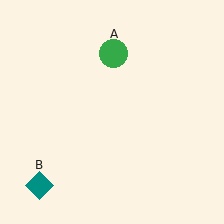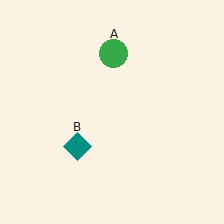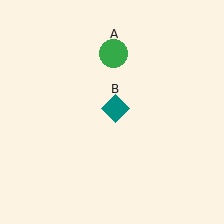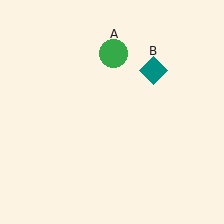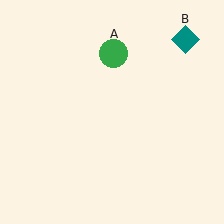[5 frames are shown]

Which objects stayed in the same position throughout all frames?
Green circle (object A) remained stationary.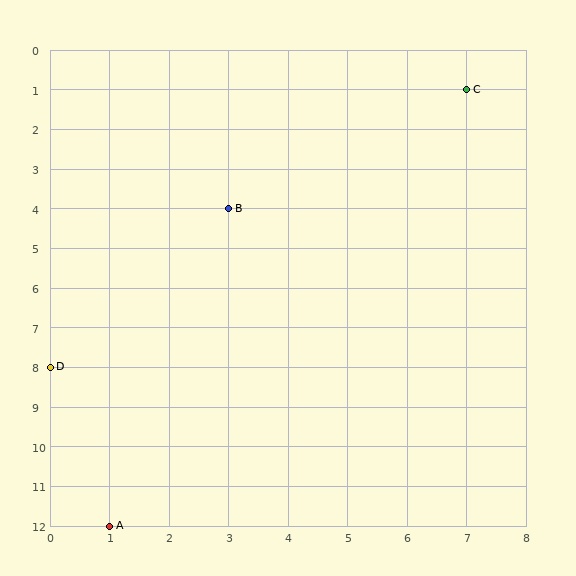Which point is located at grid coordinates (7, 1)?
Point C is at (7, 1).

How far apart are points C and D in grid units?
Points C and D are 7 columns and 7 rows apart (about 9.9 grid units diagonally).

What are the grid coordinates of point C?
Point C is at grid coordinates (7, 1).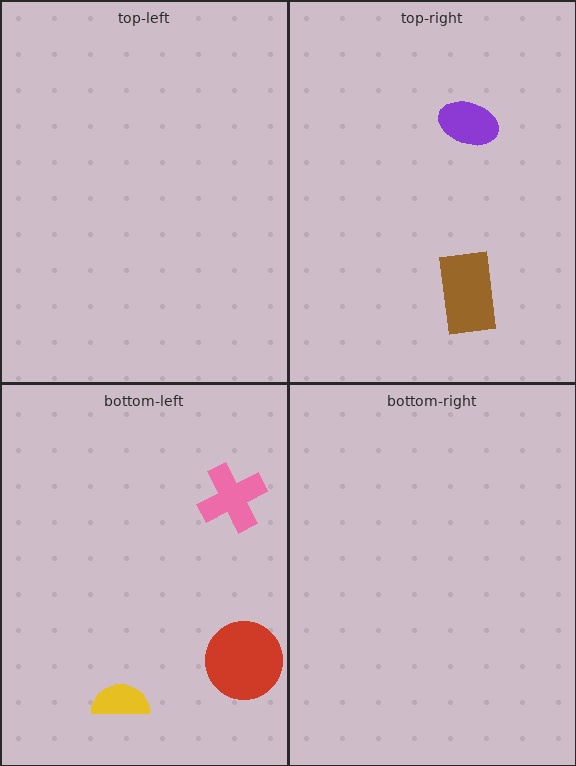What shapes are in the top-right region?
The purple ellipse, the brown rectangle.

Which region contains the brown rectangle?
The top-right region.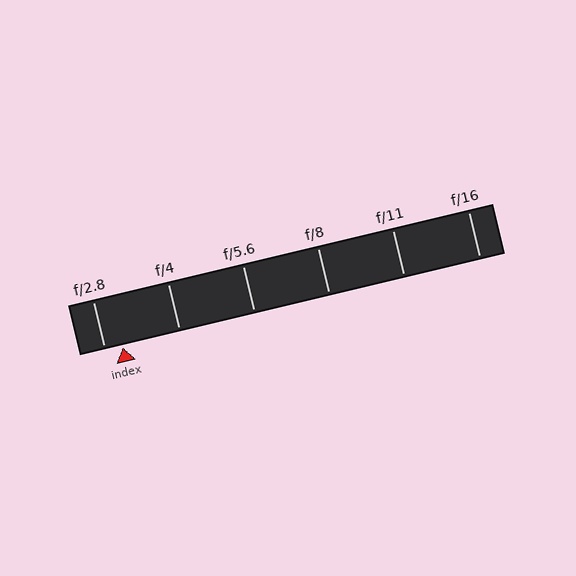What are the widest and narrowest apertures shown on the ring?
The widest aperture shown is f/2.8 and the narrowest is f/16.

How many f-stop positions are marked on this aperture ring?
There are 6 f-stop positions marked.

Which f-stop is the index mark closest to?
The index mark is closest to f/2.8.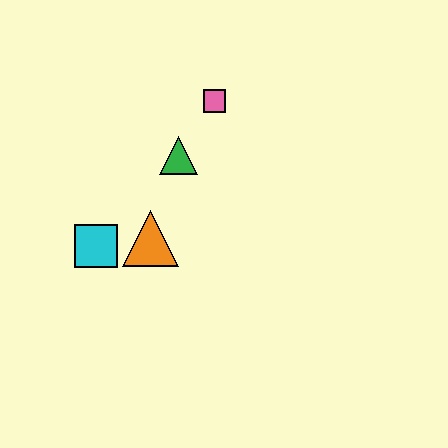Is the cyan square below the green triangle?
Yes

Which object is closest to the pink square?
The green triangle is closest to the pink square.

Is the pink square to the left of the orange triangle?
No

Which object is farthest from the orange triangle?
The pink square is farthest from the orange triangle.